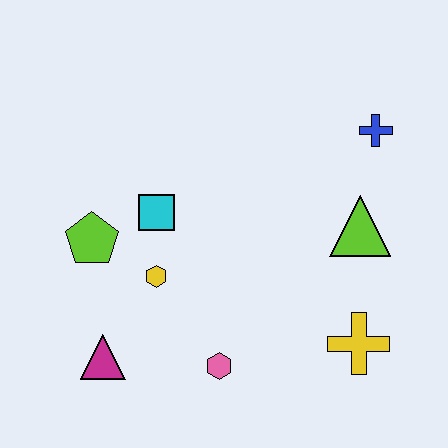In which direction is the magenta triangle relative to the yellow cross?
The magenta triangle is to the left of the yellow cross.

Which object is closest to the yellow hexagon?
The cyan square is closest to the yellow hexagon.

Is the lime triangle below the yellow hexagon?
No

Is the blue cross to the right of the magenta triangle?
Yes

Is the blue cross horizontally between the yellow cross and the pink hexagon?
No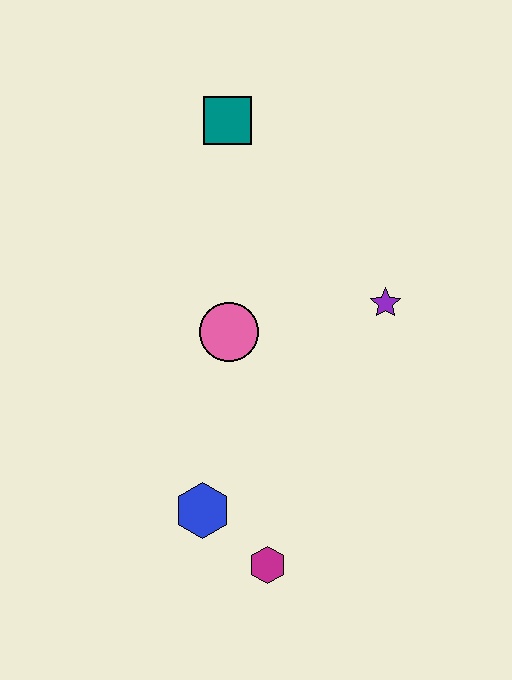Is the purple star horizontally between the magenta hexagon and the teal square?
No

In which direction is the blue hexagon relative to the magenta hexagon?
The blue hexagon is to the left of the magenta hexagon.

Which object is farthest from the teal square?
The magenta hexagon is farthest from the teal square.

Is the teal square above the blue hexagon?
Yes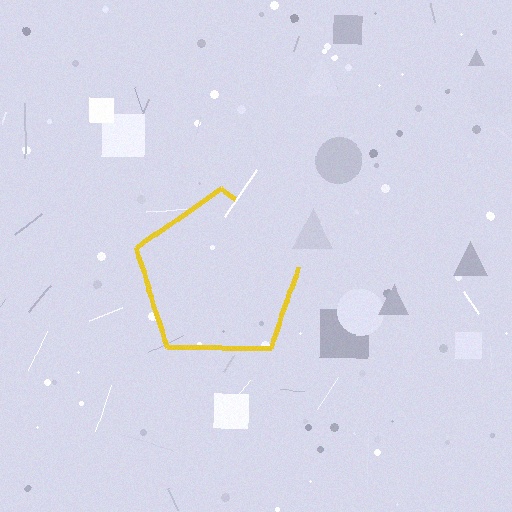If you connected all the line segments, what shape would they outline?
They would outline a pentagon.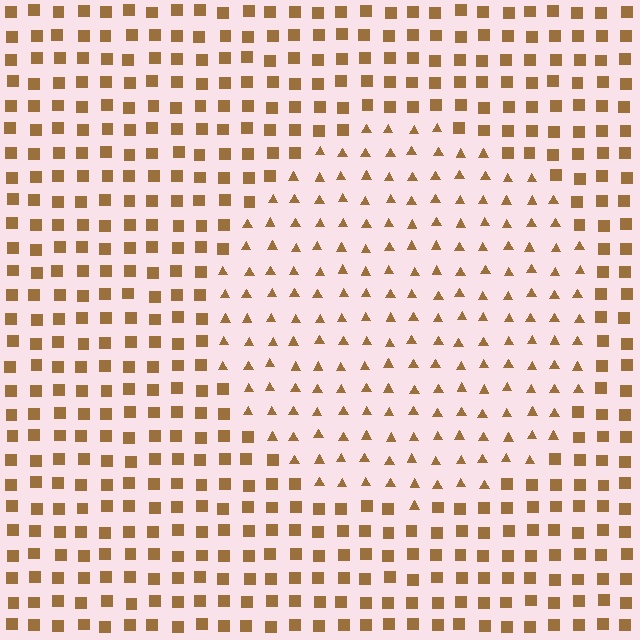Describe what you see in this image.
The image is filled with small brown elements arranged in a uniform grid. A circle-shaped region contains triangles, while the surrounding area contains squares. The boundary is defined purely by the change in element shape.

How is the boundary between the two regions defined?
The boundary is defined by a change in element shape: triangles inside vs. squares outside. All elements share the same color and spacing.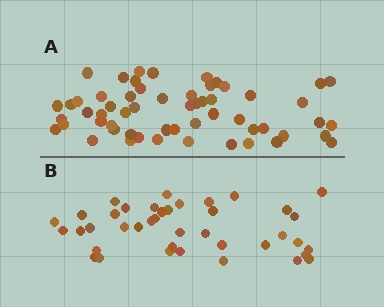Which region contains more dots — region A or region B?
Region A (the top region) has more dots.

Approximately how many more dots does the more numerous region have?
Region A has approximately 15 more dots than region B.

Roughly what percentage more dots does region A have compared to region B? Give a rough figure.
About 40% more.